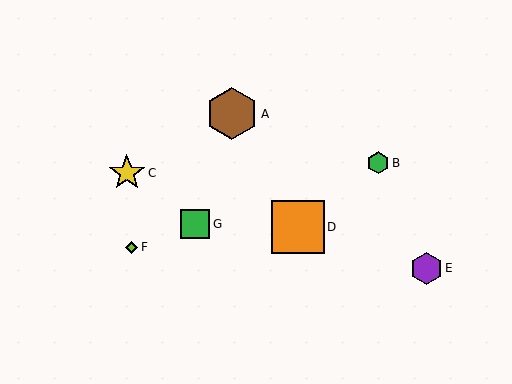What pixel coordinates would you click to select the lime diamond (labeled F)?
Click at (132, 247) to select the lime diamond F.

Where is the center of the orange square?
The center of the orange square is at (298, 227).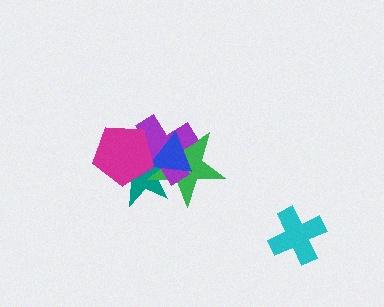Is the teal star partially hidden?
Yes, it is partially covered by another shape.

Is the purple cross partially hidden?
Yes, it is partially covered by another shape.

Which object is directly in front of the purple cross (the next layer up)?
The blue triangle is directly in front of the purple cross.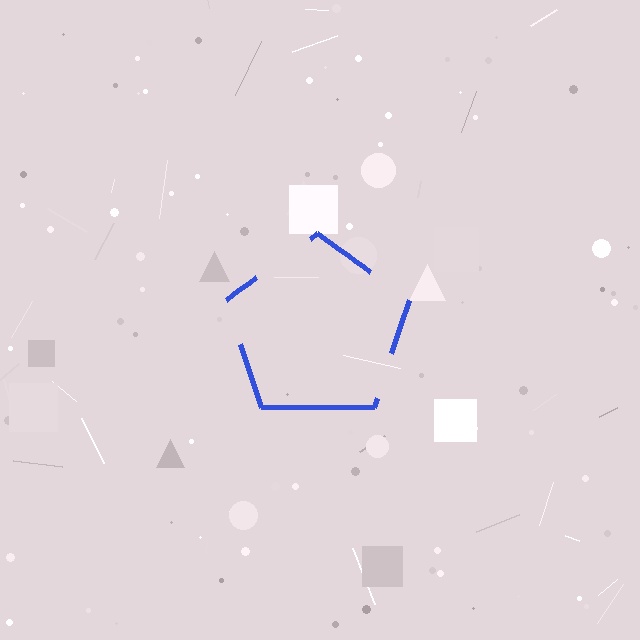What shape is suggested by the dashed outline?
The dashed outline suggests a pentagon.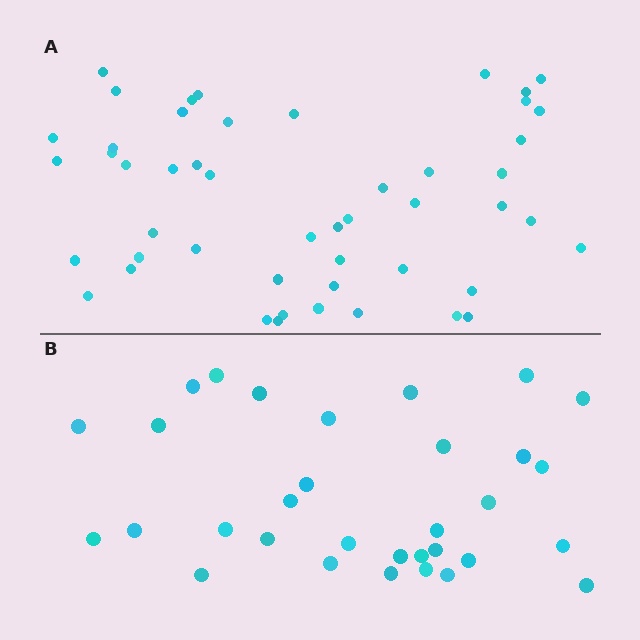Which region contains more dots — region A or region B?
Region A (the top region) has more dots.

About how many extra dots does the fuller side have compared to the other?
Region A has approximately 15 more dots than region B.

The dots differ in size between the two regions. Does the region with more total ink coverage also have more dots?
No. Region B has more total ink coverage because its dots are larger, but region A actually contains more individual dots. Total area can be misleading — the number of items is what matters here.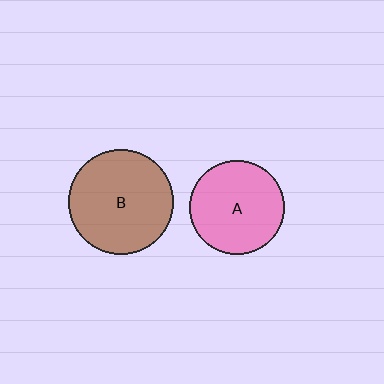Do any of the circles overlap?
No, none of the circles overlap.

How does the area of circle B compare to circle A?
Approximately 1.2 times.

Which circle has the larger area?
Circle B (brown).